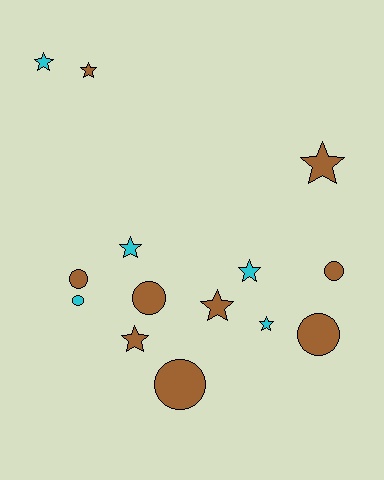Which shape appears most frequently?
Star, with 8 objects.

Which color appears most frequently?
Brown, with 9 objects.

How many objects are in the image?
There are 14 objects.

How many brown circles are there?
There are 5 brown circles.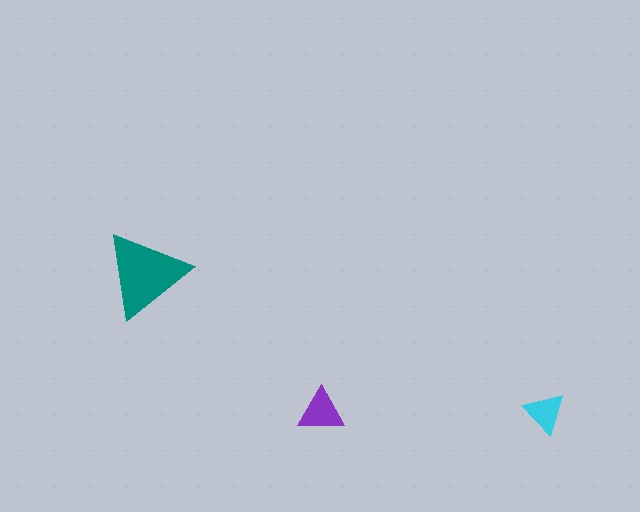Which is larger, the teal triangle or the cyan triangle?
The teal one.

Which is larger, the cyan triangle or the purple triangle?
The purple one.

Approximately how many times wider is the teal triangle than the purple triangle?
About 2 times wider.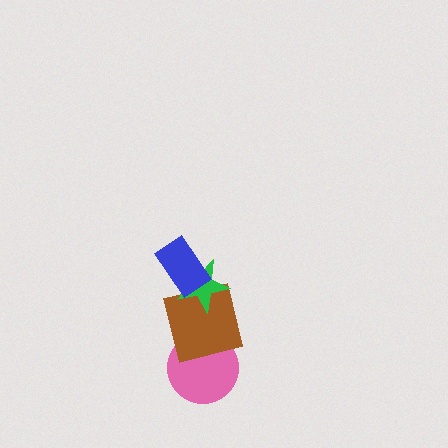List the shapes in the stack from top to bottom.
From top to bottom: the blue rectangle, the green star, the brown square, the pink circle.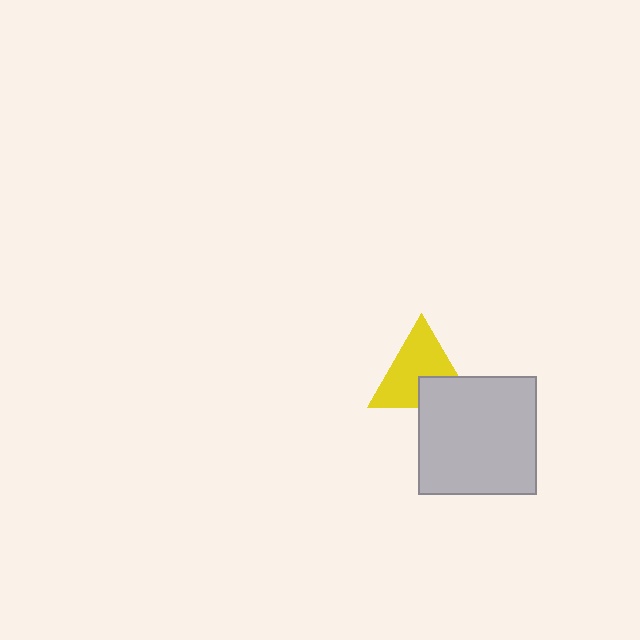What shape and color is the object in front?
The object in front is a light gray square.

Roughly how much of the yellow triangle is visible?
Most of it is visible (roughly 69%).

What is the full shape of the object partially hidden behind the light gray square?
The partially hidden object is a yellow triangle.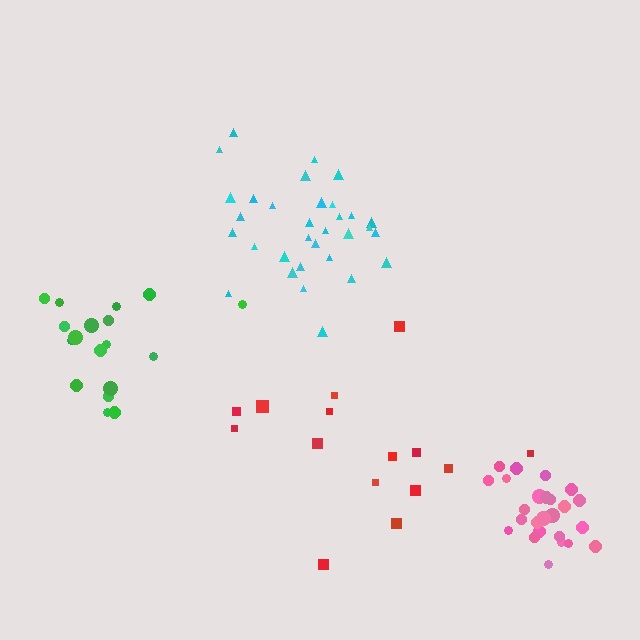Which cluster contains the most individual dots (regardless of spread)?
Cyan (32).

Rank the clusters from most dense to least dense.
pink, cyan, green, red.